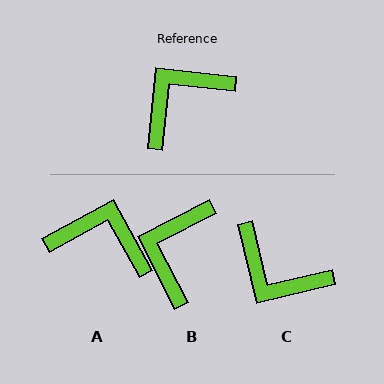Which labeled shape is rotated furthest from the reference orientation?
C, about 110 degrees away.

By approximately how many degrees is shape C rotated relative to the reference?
Approximately 110 degrees counter-clockwise.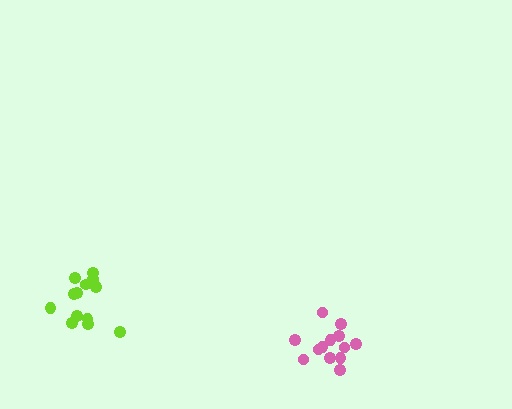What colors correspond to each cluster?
The clusters are colored: pink, lime.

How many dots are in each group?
Group 1: 13 dots, Group 2: 13 dots (26 total).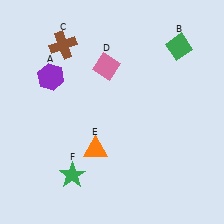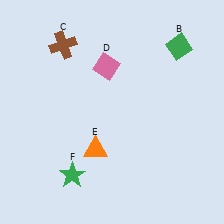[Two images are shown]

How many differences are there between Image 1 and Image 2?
There is 1 difference between the two images.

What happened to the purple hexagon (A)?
The purple hexagon (A) was removed in Image 2. It was in the top-left area of Image 1.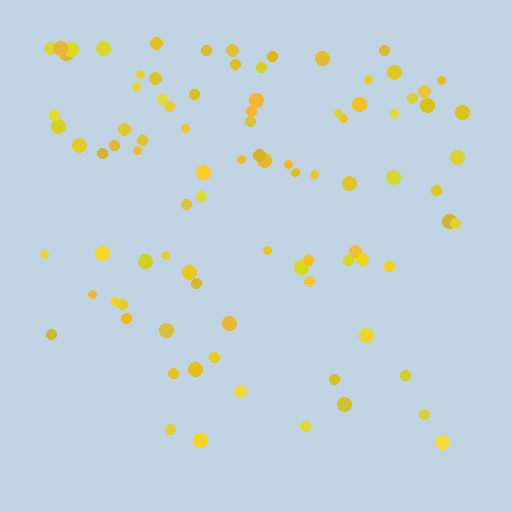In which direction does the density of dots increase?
From bottom to top, with the top side densest.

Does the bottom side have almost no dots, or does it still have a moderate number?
Still a moderate number, just noticeably fewer than the top.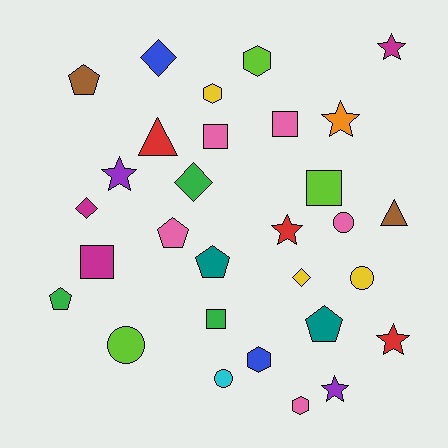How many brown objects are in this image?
There are 2 brown objects.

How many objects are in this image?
There are 30 objects.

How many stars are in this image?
There are 6 stars.